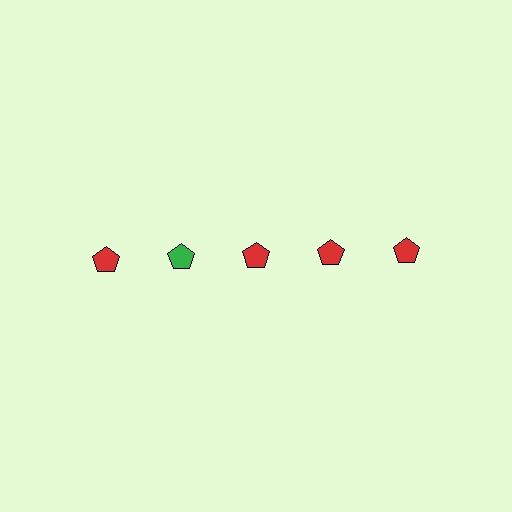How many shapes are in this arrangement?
There are 5 shapes arranged in a grid pattern.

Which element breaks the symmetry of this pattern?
The green pentagon in the top row, second from left column breaks the symmetry. All other shapes are red pentagons.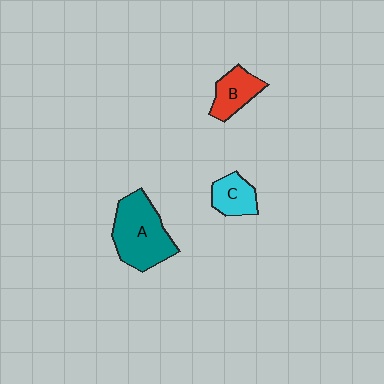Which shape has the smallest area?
Shape C (cyan).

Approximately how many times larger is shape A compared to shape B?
Approximately 1.9 times.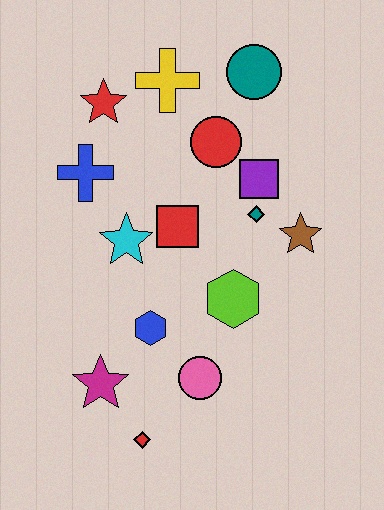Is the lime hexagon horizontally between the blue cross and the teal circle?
Yes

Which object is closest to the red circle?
The purple square is closest to the red circle.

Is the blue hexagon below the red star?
Yes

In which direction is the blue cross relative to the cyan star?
The blue cross is above the cyan star.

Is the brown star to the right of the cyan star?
Yes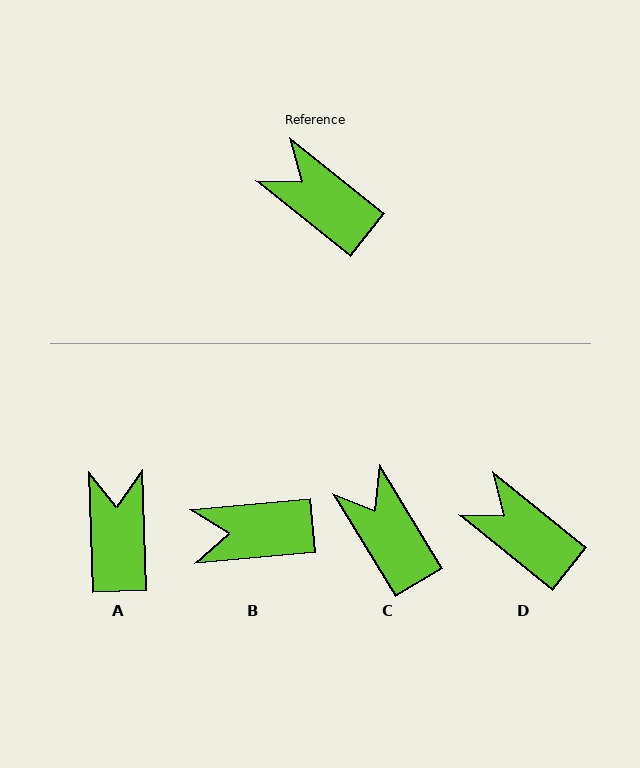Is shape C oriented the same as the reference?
No, it is off by about 20 degrees.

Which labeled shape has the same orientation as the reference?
D.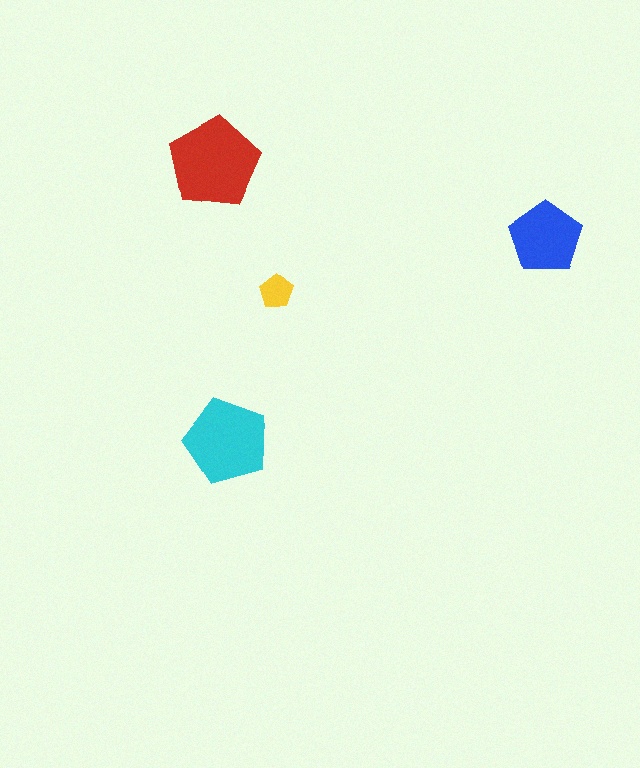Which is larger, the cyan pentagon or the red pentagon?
The red one.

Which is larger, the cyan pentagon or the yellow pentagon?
The cyan one.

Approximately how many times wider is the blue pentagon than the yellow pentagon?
About 2 times wider.